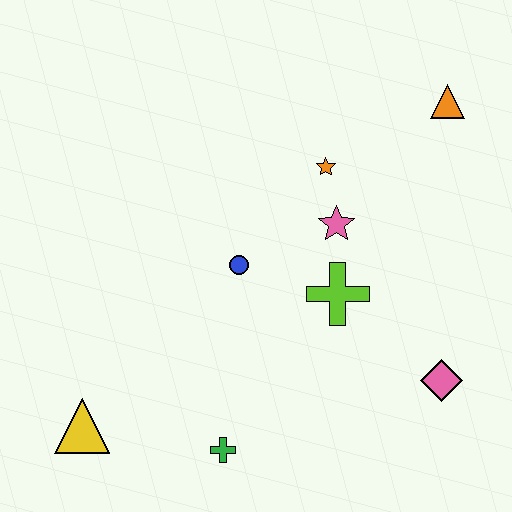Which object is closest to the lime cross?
The pink star is closest to the lime cross.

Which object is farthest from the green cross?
The orange triangle is farthest from the green cross.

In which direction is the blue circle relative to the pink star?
The blue circle is to the left of the pink star.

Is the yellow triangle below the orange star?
Yes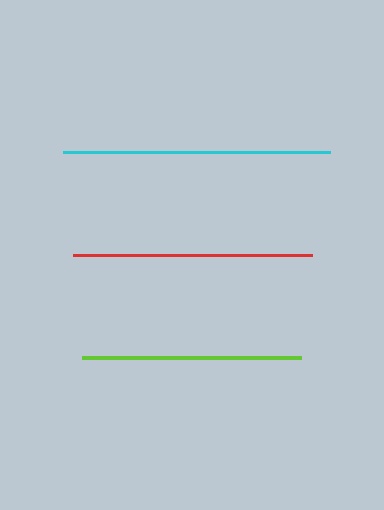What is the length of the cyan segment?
The cyan segment is approximately 267 pixels long.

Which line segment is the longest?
The cyan line is the longest at approximately 267 pixels.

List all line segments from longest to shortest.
From longest to shortest: cyan, red, lime.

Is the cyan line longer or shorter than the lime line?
The cyan line is longer than the lime line.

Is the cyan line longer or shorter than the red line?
The cyan line is longer than the red line.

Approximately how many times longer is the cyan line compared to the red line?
The cyan line is approximately 1.1 times the length of the red line.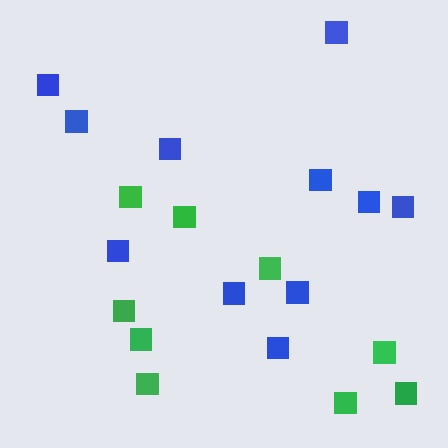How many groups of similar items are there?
There are 2 groups: one group of green squares (9) and one group of blue squares (11).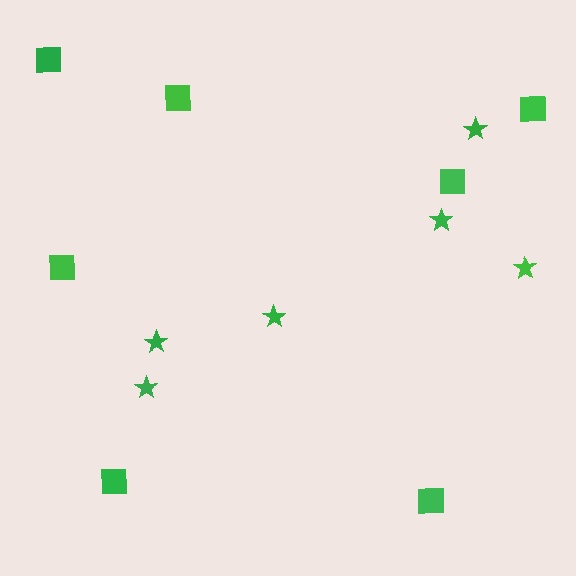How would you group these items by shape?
There are 2 groups: one group of stars (6) and one group of squares (7).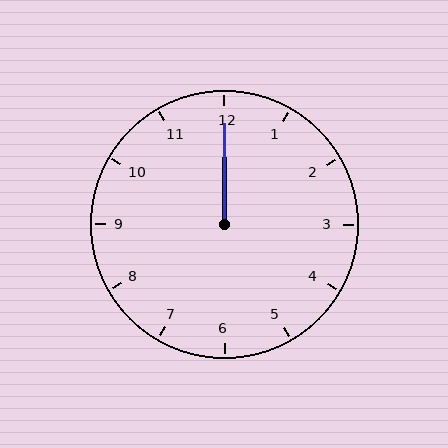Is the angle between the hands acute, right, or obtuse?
It is acute.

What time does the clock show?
12:00.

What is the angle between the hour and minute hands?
Approximately 0 degrees.